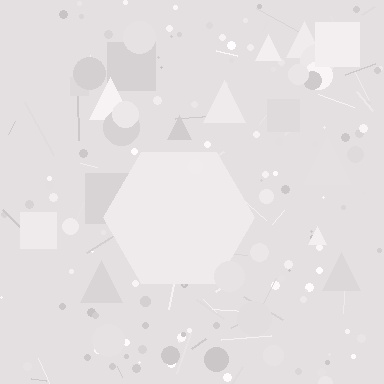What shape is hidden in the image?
A hexagon is hidden in the image.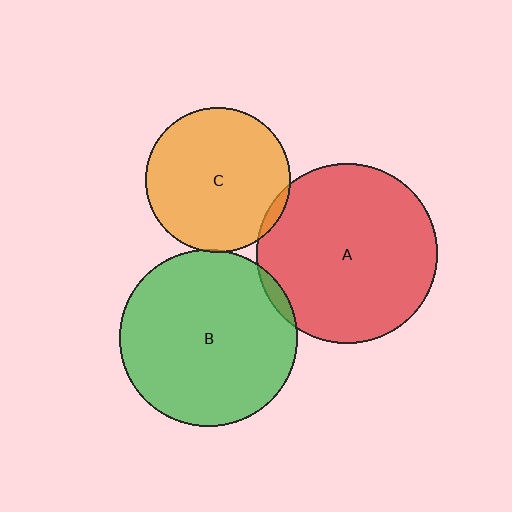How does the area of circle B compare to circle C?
Approximately 1.5 times.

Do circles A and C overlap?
Yes.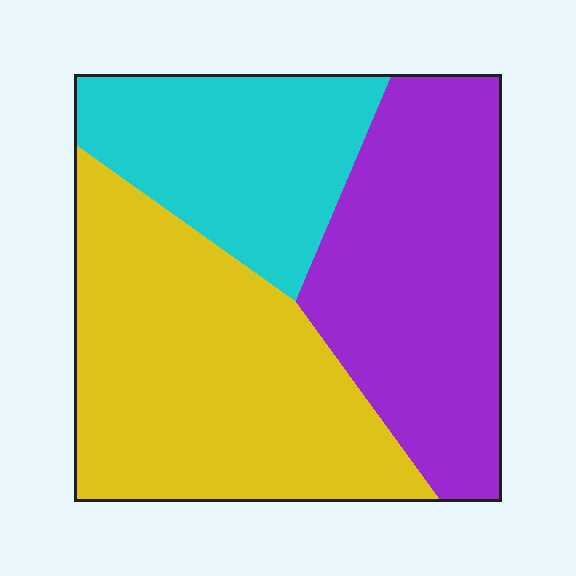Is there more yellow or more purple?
Yellow.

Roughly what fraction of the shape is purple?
Purple covers 34% of the shape.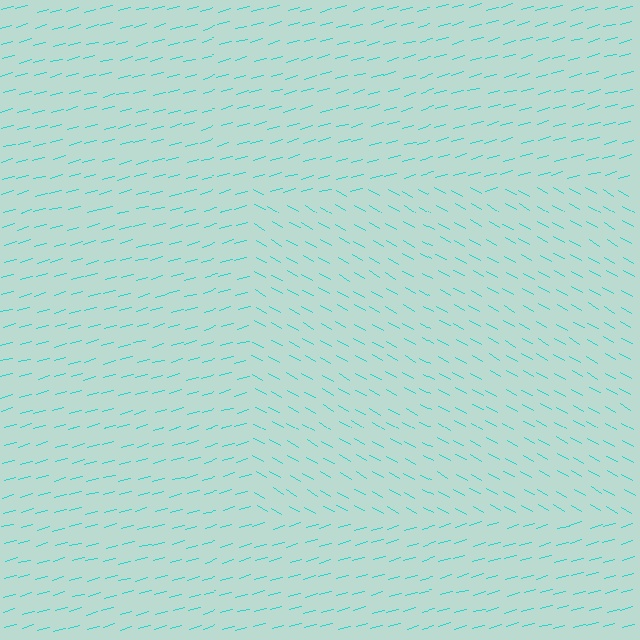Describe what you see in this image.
The image is filled with small cyan line segments. A rectangle region in the image has lines oriented differently from the surrounding lines, creating a visible texture boundary.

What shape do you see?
I see a rectangle.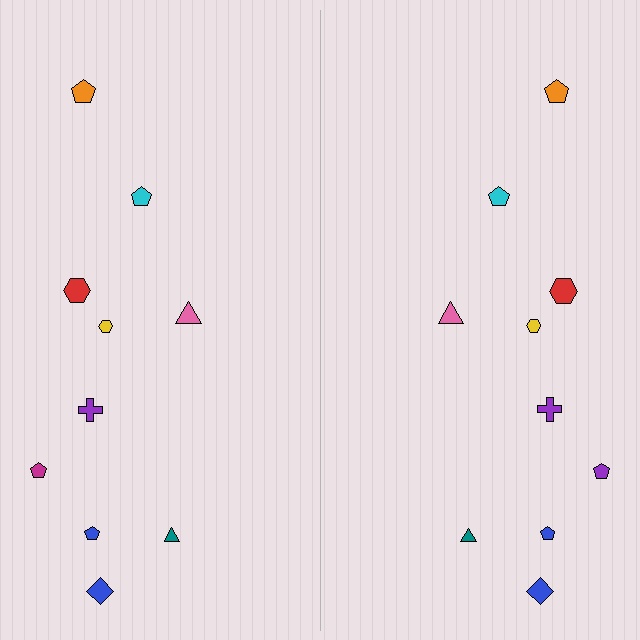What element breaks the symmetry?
The purple pentagon on the right side breaks the symmetry — its mirror counterpart is magenta.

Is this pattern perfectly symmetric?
No, the pattern is not perfectly symmetric. The purple pentagon on the right side breaks the symmetry — its mirror counterpart is magenta.